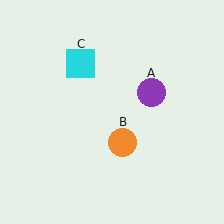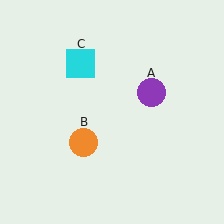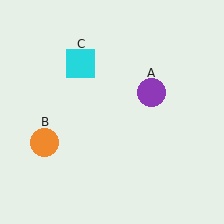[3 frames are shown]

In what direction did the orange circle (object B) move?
The orange circle (object B) moved left.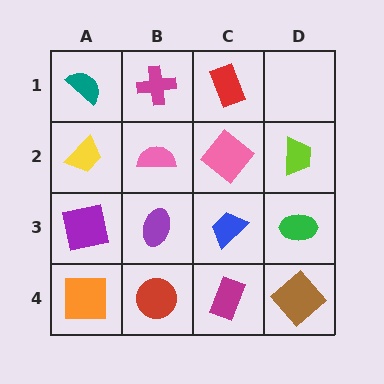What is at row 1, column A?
A teal semicircle.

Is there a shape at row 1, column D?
No, that cell is empty.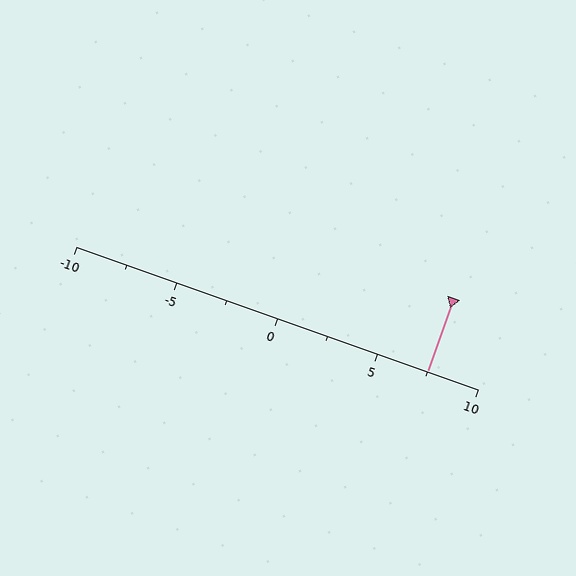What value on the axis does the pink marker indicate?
The marker indicates approximately 7.5.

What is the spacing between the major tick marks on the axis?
The major ticks are spaced 5 apart.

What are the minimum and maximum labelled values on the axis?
The axis runs from -10 to 10.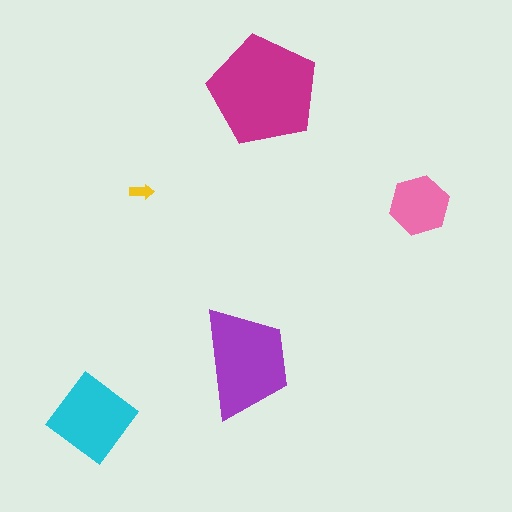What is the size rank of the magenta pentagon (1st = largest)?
1st.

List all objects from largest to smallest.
The magenta pentagon, the purple trapezoid, the cyan diamond, the pink hexagon, the yellow arrow.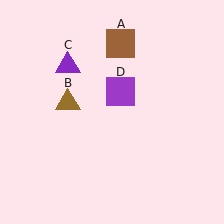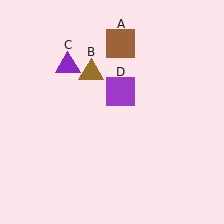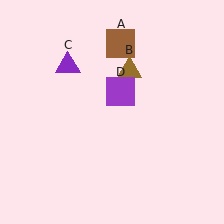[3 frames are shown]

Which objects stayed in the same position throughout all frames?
Brown square (object A) and purple triangle (object C) and purple square (object D) remained stationary.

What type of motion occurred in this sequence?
The brown triangle (object B) rotated clockwise around the center of the scene.